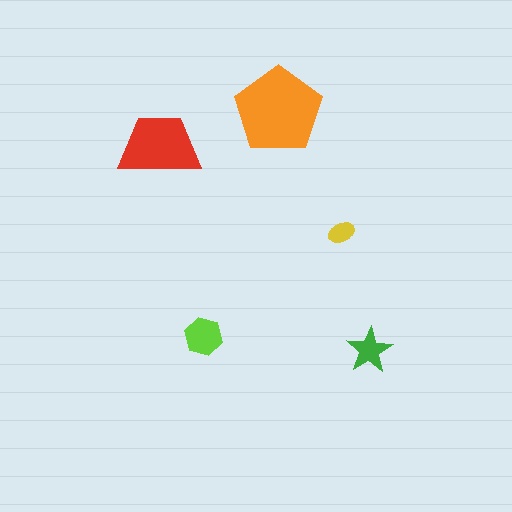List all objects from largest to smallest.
The orange pentagon, the red trapezoid, the lime hexagon, the green star, the yellow ellipse.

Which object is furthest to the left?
The red trapezoid is leftmost.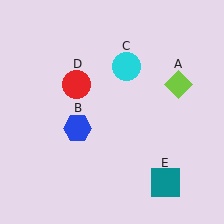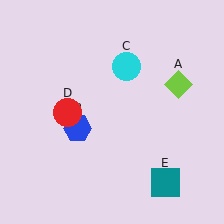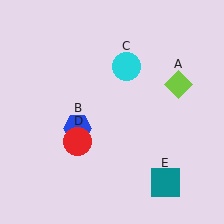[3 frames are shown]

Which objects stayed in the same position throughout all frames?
Lime diamond (object A) and blue hexagon (object B) and cyan circle (object C) and teal square (object E) remained stationary.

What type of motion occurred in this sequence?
The red circle (object D) rotated counterclockwise around the center of the scene.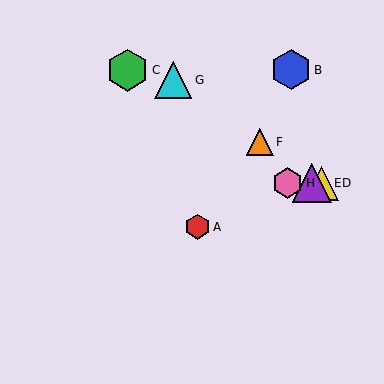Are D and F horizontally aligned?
No, D is at y≈183 and F is at y≈142.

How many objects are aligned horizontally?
3 objects (D, E, H) are aligned horizontally.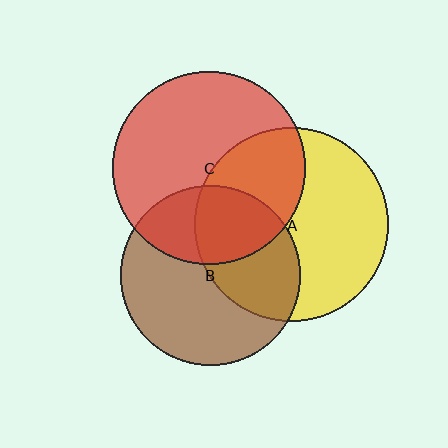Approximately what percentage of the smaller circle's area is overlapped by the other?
Approximately 40%.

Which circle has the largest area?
Circle A (yellow).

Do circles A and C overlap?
Yes.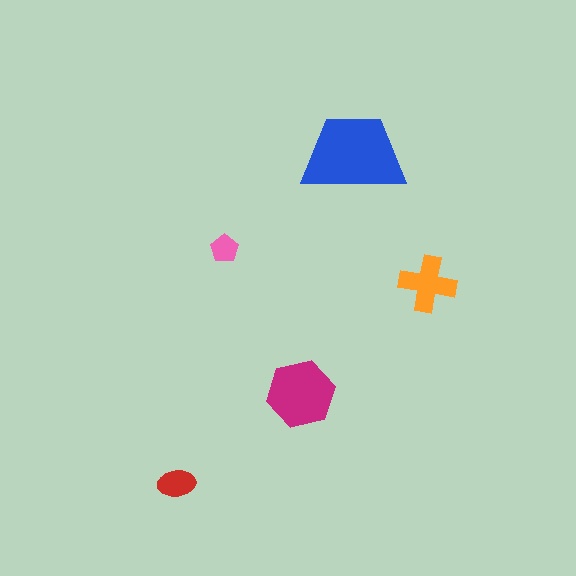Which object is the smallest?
The pink pentagon.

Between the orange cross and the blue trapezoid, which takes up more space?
The blue trapezoid.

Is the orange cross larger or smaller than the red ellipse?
Larger.